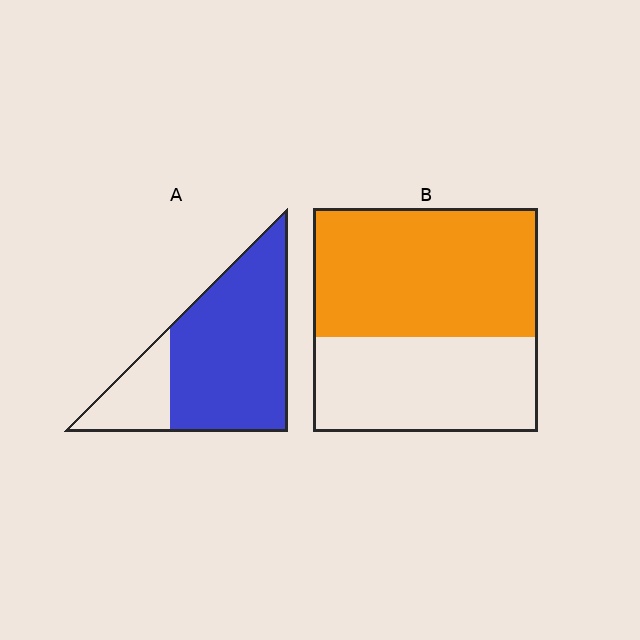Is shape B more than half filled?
Yes.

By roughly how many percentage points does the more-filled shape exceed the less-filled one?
By roughly 20 percentage points (A over B).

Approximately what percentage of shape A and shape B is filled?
A is approximately 75% and B is approximately 60%.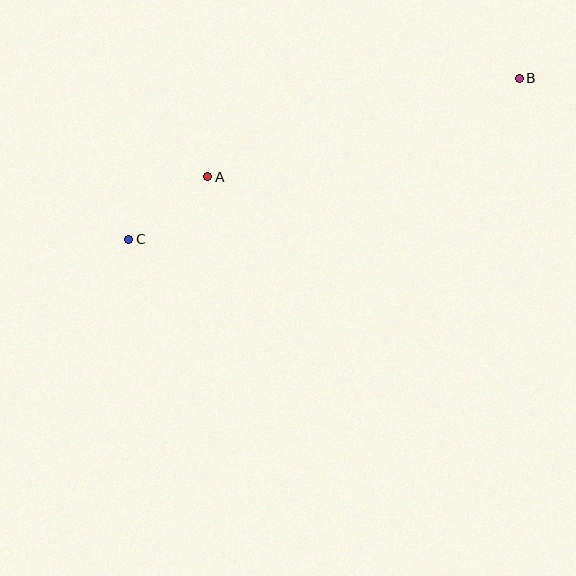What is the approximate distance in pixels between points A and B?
The distance between A and B is approximately 326 pixels.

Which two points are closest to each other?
Points A and C are closest to each other.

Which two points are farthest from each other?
Points B and C are farthest from each other.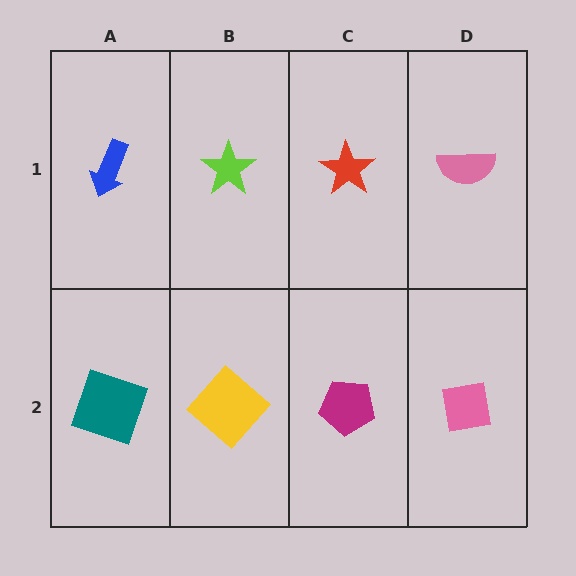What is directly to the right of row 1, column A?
A lime star.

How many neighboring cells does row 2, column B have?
3.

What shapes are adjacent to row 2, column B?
A lime star (row 1, column B), a teal square (row 2, column A), a magenta pentagon (row 2, column C).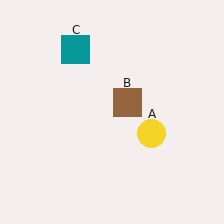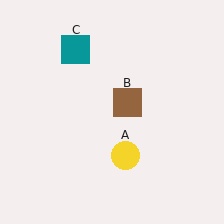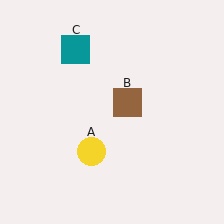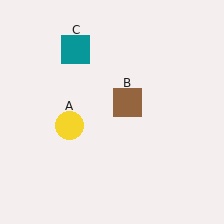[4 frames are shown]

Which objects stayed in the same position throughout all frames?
Brown square (object B) and teal square (object C) remained stationary.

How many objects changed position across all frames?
1 object changed position: yellow circle (object A).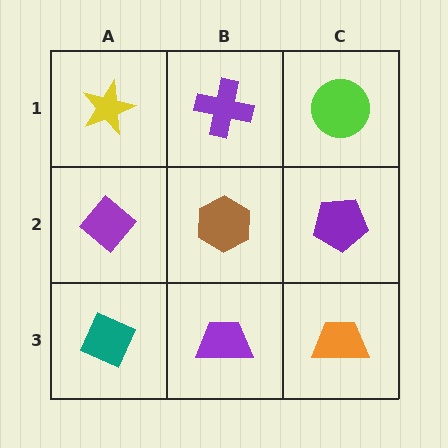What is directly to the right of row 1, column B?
A lime circle.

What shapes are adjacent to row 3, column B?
A brown hexagon (row 2, column B), a teal diamond (row 3, column A), an orange trapezoid (row 3, column C).